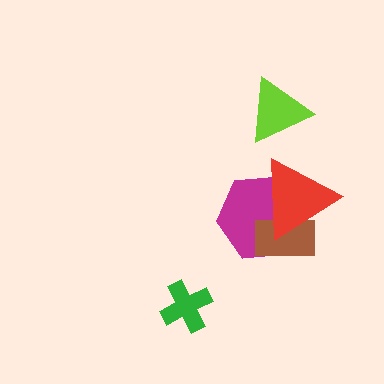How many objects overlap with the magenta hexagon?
2 objects overlap with the magenta hexagon.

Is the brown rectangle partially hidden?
Yes, it is partially covered by another shape.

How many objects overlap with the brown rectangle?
2 objects overlap with the brown rectangle.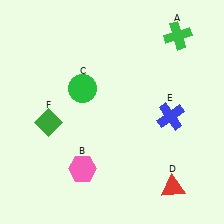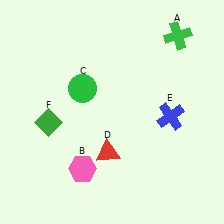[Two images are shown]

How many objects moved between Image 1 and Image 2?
1 object moved between the two images.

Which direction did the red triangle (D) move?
The red triangle (D) moved left.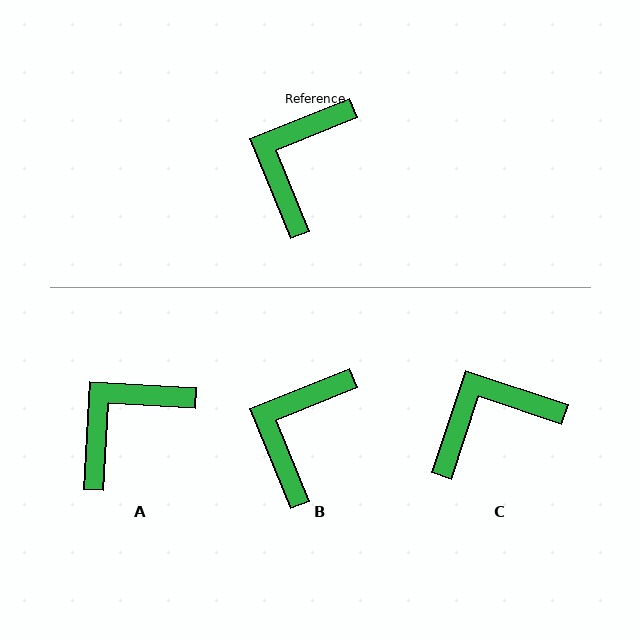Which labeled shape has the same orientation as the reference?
B.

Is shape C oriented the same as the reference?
No, it is off by about 40 degrees.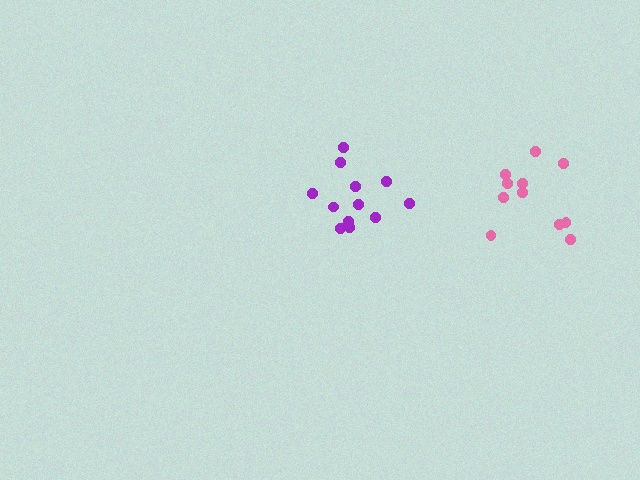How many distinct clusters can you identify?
There are 2 distinct clusters.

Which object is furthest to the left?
The purple cluster is leftmost.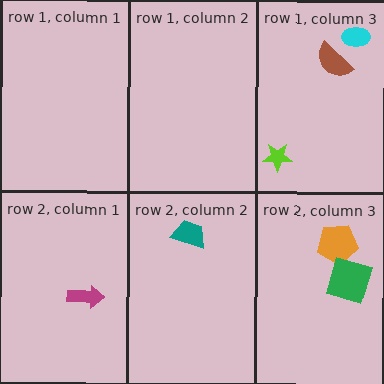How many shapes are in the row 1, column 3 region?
3.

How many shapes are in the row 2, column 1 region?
1.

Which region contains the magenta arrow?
The row 2, column 1 region.